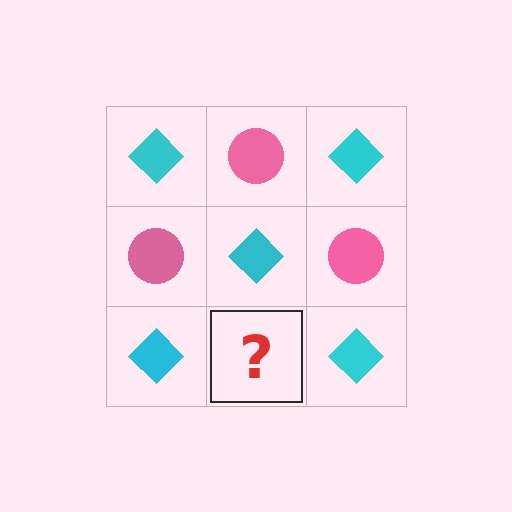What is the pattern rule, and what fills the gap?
The rule is that it alternates cyan diamond and pink circle in a checkerboard pattern. The gap should be filled with a pink circle.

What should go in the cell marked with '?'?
The missing cell should contain a pink circle.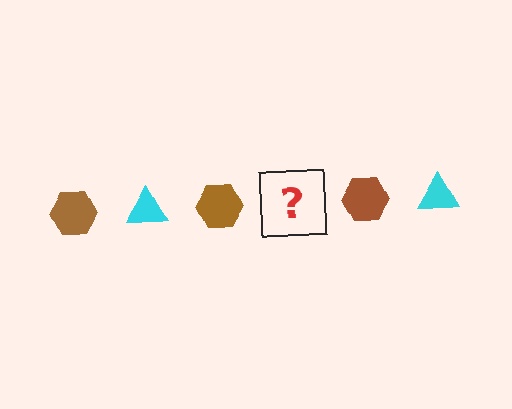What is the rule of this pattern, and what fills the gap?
The rule is that the pattern alternates between brown hexagon and cyan triangle. The gap should be filled with a cyan triangle.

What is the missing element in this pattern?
The missing element is a cyan triangle.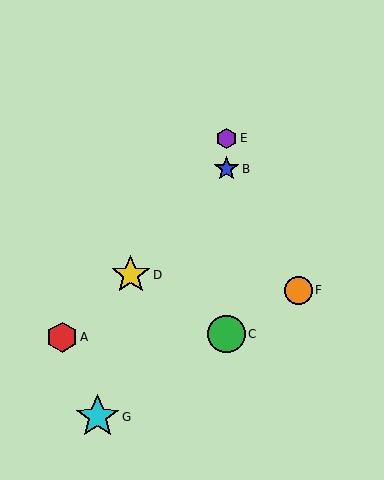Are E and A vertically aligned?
No, E is at x≈227 and A is at x≈62.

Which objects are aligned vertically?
Objects B, C, E are aligned vertically.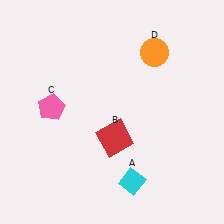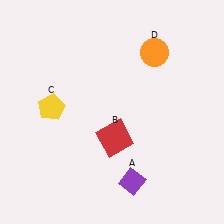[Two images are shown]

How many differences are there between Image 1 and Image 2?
There are 2 differences between the two images.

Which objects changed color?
A changed from cyan to purple. C changed from pink to yellow.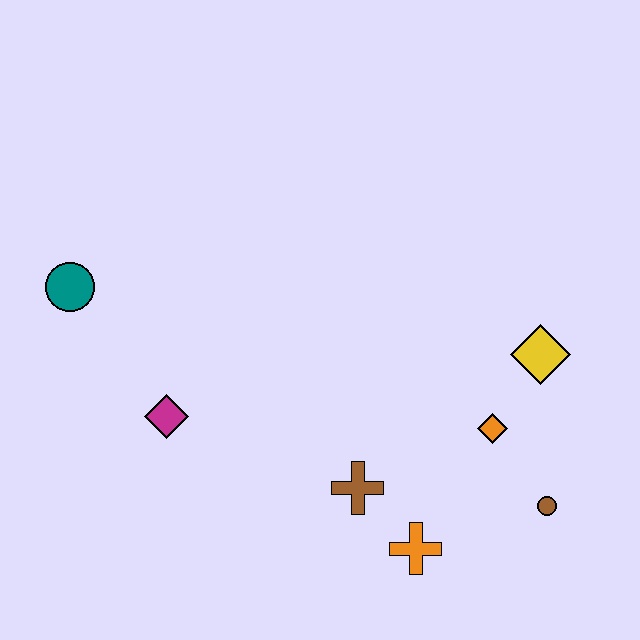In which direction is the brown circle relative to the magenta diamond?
The brown circle is to the right of the magenta diamond.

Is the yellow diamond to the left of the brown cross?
No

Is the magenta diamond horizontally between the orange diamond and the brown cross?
No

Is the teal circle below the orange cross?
No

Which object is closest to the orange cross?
The brown cross is closest to the orange cross.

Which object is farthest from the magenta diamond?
The brown circle is farthest from the magenta diamond.